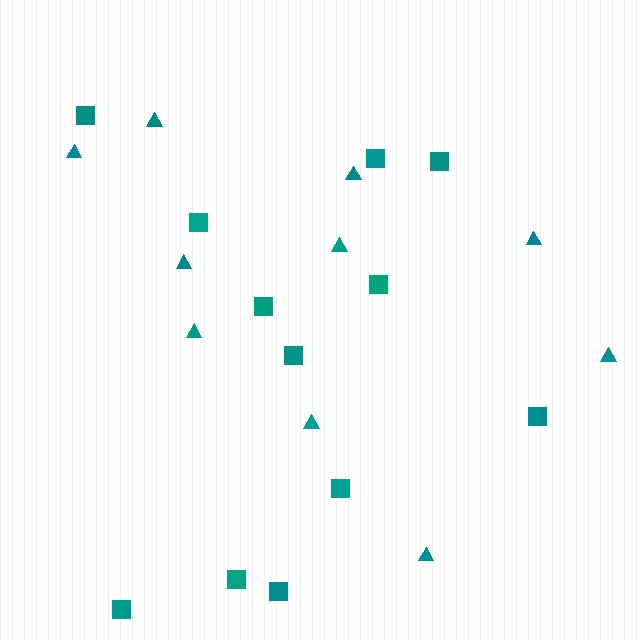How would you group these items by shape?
There are 2 groups: one group of triangles (10) and one group of squares (12).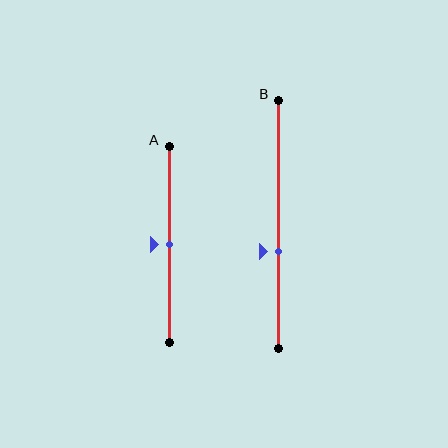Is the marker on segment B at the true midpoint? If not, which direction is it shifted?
No, the marker on segment B is shifted downward by about 11% of the segment length.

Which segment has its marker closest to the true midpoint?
Segment A has its marker closest to the true midpoint.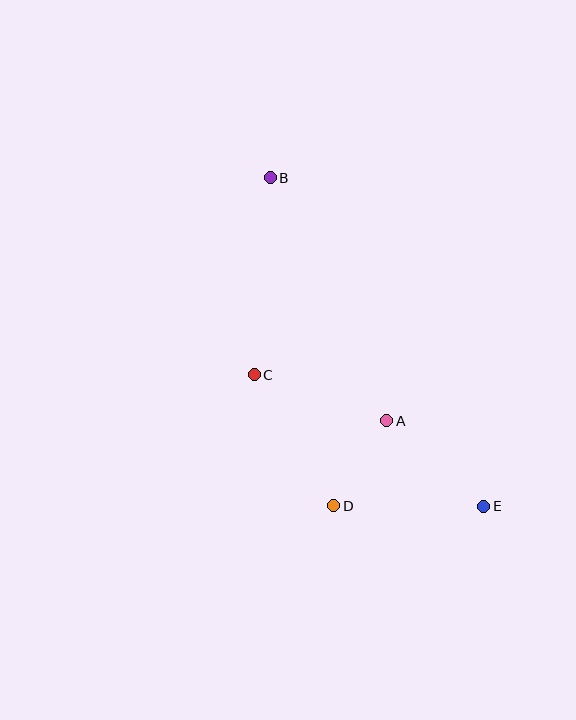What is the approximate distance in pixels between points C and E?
The distance between C and E is approximately 264 pixels.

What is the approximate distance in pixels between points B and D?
The distance between B and D is approximately 334 pixels.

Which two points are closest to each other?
Points A and D are closest to each other.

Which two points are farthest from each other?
Points B and E are farthest from each other.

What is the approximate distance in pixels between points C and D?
The distance between C and D is approximately 153 pixels.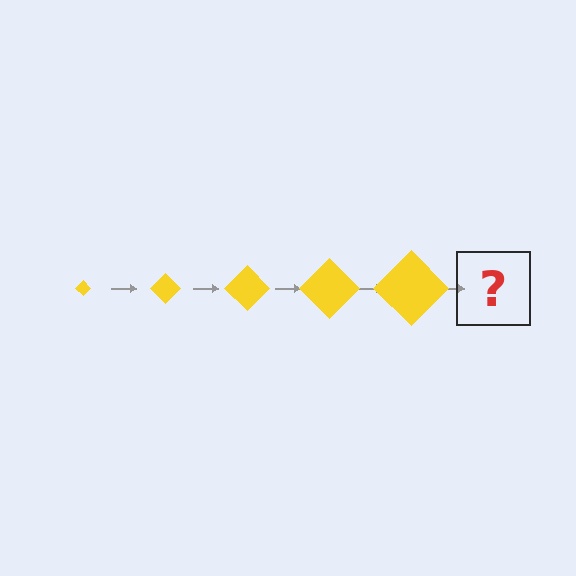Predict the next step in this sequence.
The next step is a yellow diamond, larger than the previous one.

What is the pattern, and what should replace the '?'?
The pattern is that the diamond gets progressively larger each step. The '?' should be a yellow diamond, larger than the previous one.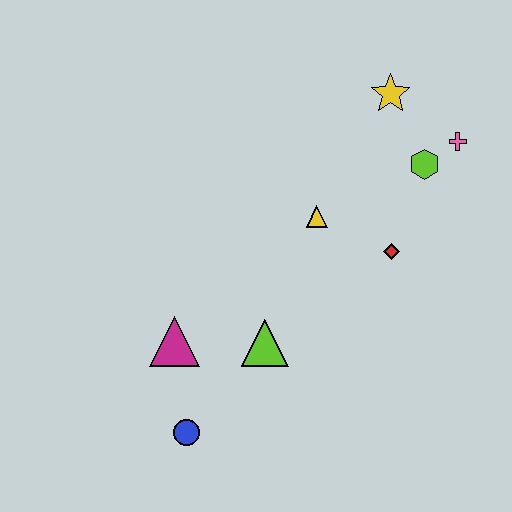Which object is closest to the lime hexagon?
The pink cross is closest to the lime hexagon.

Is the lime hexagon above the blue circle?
Yes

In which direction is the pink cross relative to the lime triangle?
The pink cross is above the lime triangle.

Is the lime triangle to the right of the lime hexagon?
No